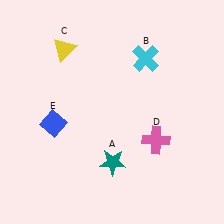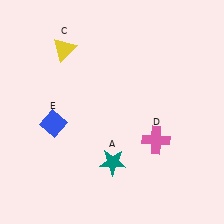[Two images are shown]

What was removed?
The cyan cross (B) was removed in Image 2.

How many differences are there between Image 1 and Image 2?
There is 1 difference between the two images.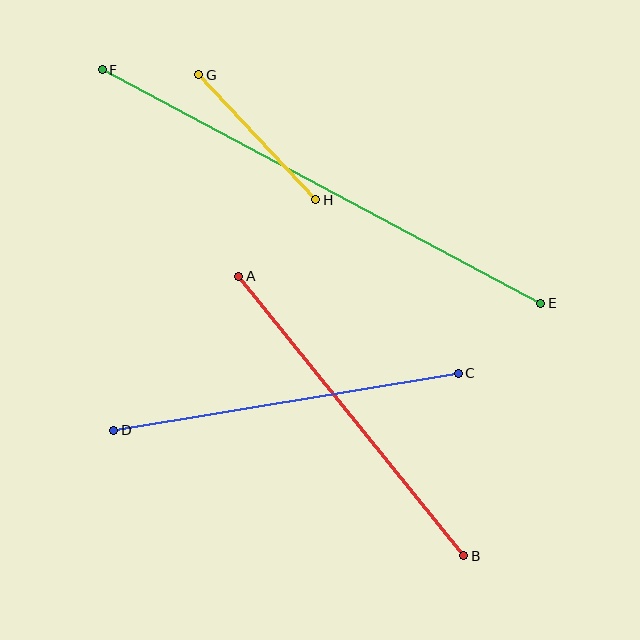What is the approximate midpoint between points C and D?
The midpoint is at approximately (286, 402) pixels.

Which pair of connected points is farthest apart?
Points E and F are farthest apart.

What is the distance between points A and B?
The distance is approximately 359 pixels.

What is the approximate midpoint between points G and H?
The midpoint is at approximately (257, 137) pixels.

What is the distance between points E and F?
The distance is approximately 497 pixels.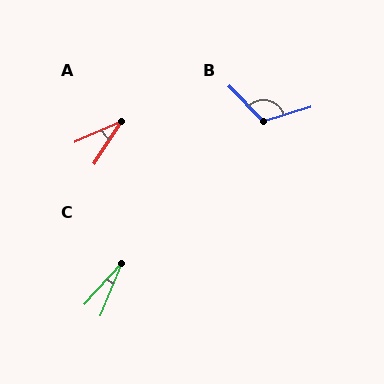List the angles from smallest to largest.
C (20°), A (34°), B (118°).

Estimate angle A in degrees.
Approximately 34 degrees.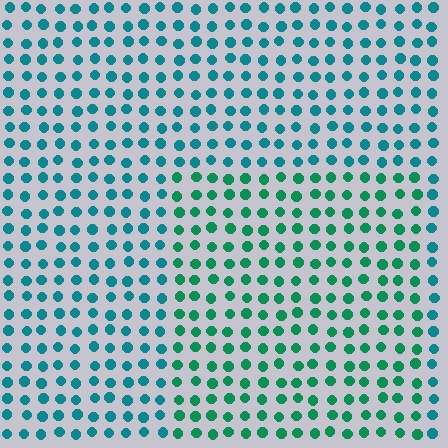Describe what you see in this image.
The image is filled with small teal elements in a uniform arrangement. A rectangle-shaped region is visible where the elements are tinted to a slightly different hue, forming a subtle color boundary.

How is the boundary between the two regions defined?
The boundary is defined purely by a slight shift in hue (about 31 degrees). Spacing, size, and orientation are identical on both sides.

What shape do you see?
I see a rectangle.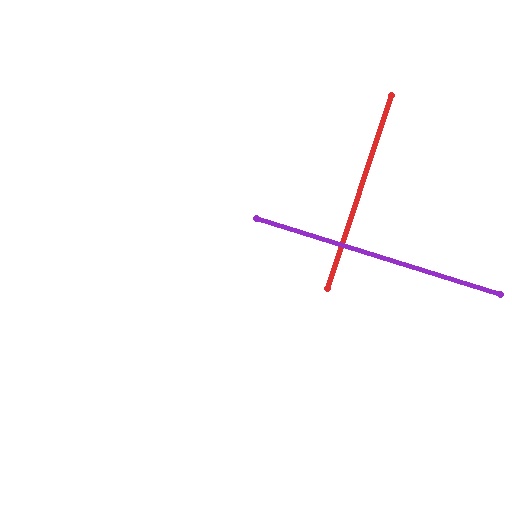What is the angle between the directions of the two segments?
Approximately 89 degrees.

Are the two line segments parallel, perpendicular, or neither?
Perpendicular — they meet at approximately 89°.